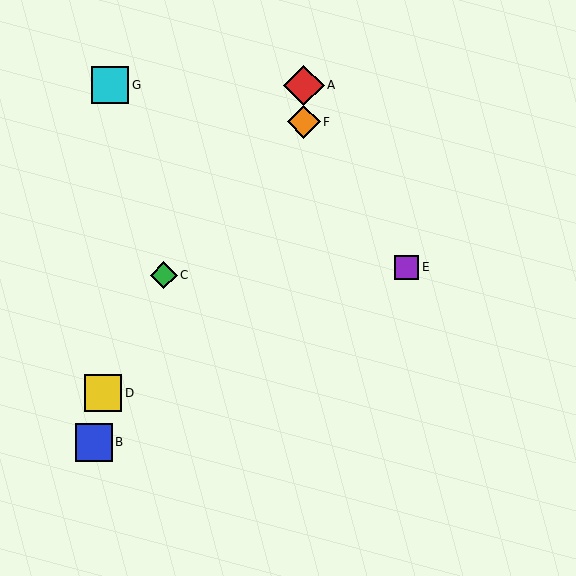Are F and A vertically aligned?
Yes, both are at x≈304.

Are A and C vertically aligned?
No, A is at x≈304 and C is at x≈164.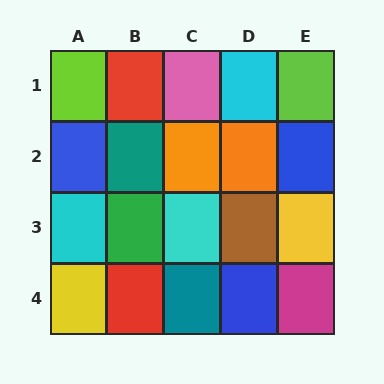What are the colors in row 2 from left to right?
Blue, teal, orange, orange, blue.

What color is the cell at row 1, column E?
Lime.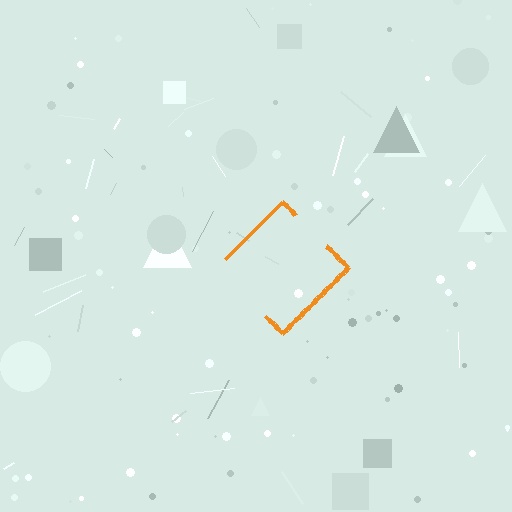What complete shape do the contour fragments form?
The contour fragments form a diamond.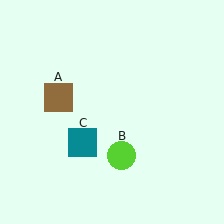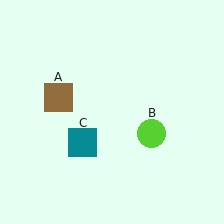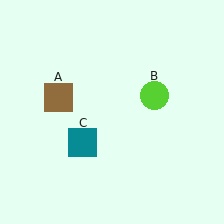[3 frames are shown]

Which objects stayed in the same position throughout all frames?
Brown square (object A) and teal square (object C) remained stationary.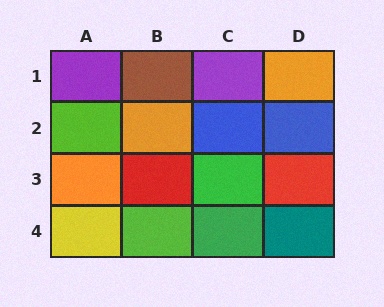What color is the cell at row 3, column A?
Orange.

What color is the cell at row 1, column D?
Orange.